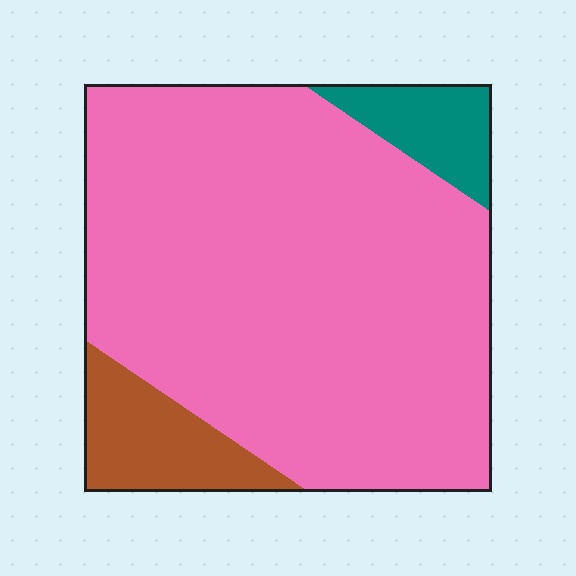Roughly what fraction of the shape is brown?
Brown covers about 10% of the shape.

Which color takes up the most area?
Pink, at roughly 80%.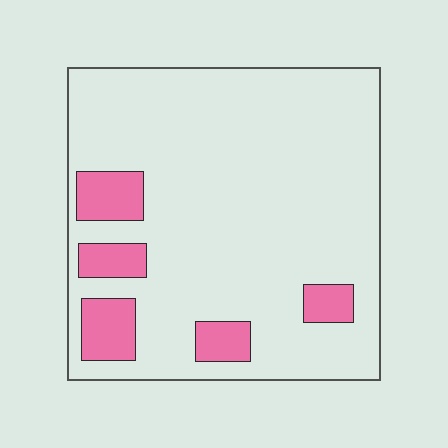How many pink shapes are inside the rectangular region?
5.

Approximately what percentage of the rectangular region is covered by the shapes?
Approximately 15%.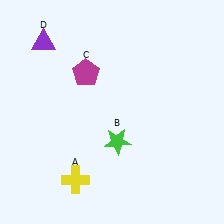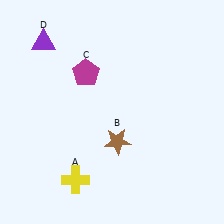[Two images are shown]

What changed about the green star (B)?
In Image 1, B is green. In Image 2, it changed to brown.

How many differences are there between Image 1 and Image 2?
There is 1 difference between the two images.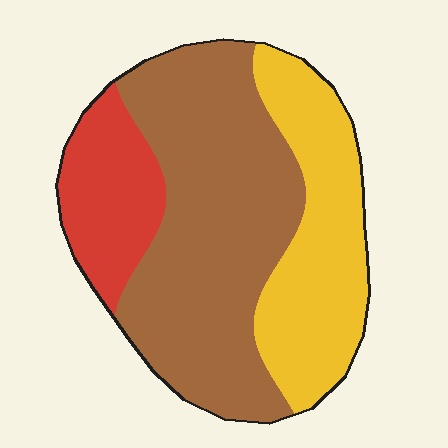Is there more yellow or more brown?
Brown.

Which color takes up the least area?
Red, at roughly 15%.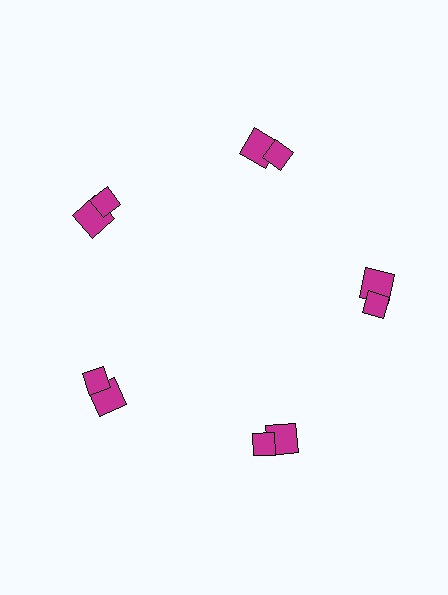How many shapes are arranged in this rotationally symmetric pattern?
There are 10 shapes, arranged in 5 groups of 2.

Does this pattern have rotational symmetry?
Yes, this pattern has 5-fold rotational symmetry. It looks the same after rotating 72 degrees around the center.